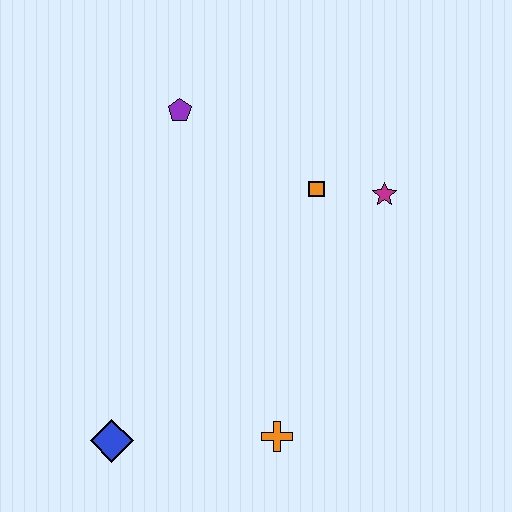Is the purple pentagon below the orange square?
No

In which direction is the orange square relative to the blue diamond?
The orange square is above the blue diamond.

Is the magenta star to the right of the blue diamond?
Yes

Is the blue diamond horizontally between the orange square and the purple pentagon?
No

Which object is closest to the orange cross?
The blue diamond is closest to the orange cross.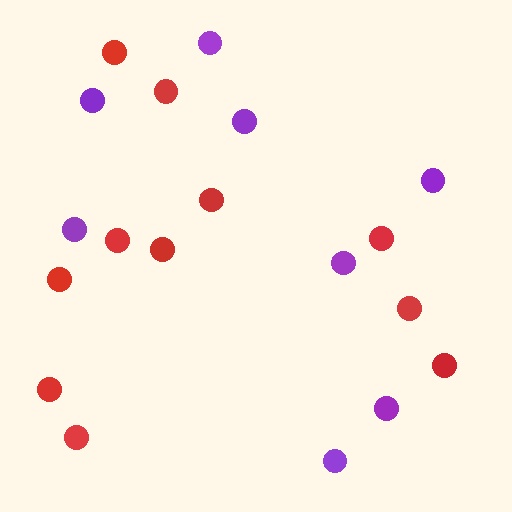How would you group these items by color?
There are 2 groups: one group of purple circles (8) and one group of red circles (11).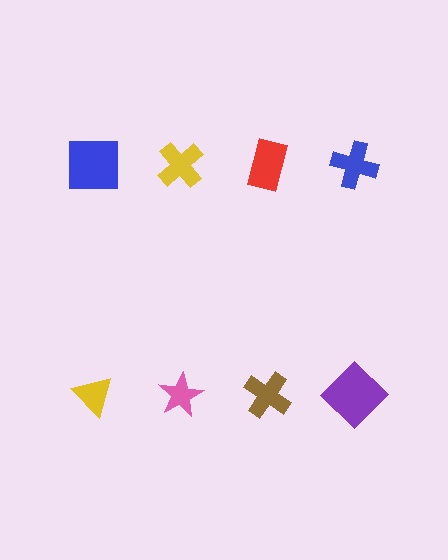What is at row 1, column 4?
A blue cross.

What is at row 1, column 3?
A red rectangle.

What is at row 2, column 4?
A purple diamond.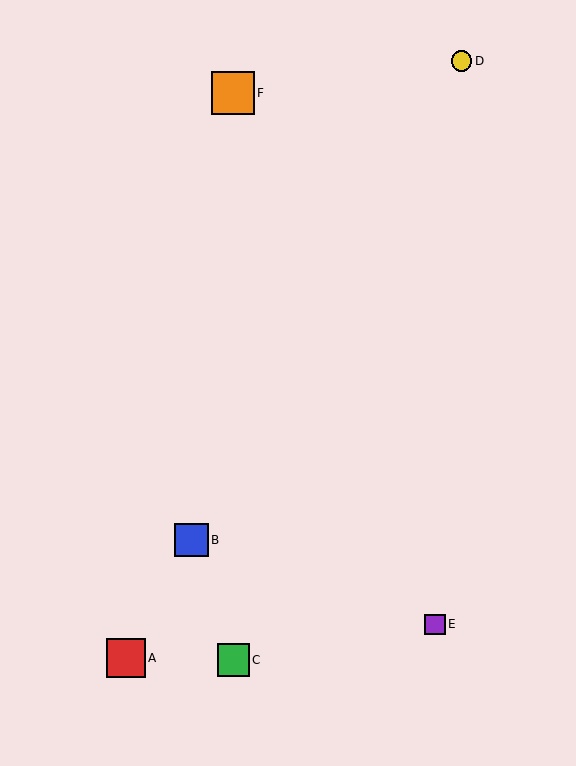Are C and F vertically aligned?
Yes, both are at x≈233.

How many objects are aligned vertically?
2 objects (C, F) are aligned vertically.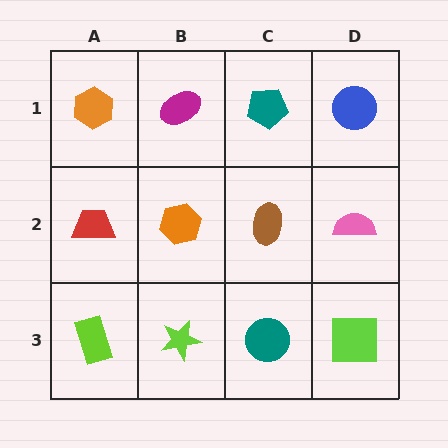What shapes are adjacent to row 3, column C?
A brown ellipse (row 2, column C), a lime star (row 3, column B), a lime square (row 3, column D).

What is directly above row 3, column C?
A brown ellipse.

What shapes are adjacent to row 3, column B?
An orange hexagon (row 2, column B), a lime rectangle (row 3, column A), a teal circle (row 3, column C).